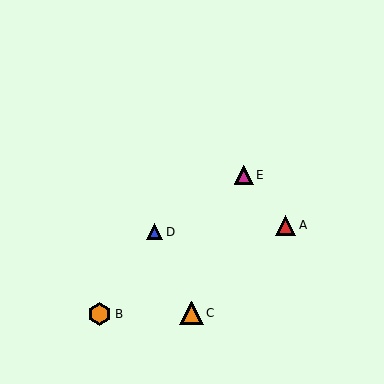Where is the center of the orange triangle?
The center of the orange triangle is at (191, 313).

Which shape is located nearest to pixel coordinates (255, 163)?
The magenta triangle (labeled E) at (244, 175) is nearest to that location.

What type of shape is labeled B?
Shape B is an orange hexagon.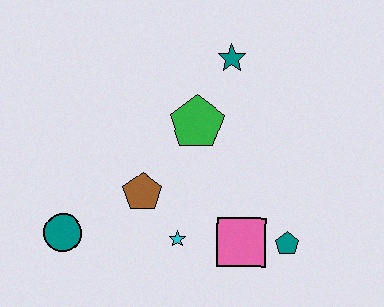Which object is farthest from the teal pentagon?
The teal circle is farthest from the teal pentagon.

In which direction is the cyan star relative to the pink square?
The cyan star is to the left of the pink square.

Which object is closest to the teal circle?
The brown pentagon is closest to the teal circle.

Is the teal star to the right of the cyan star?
Yes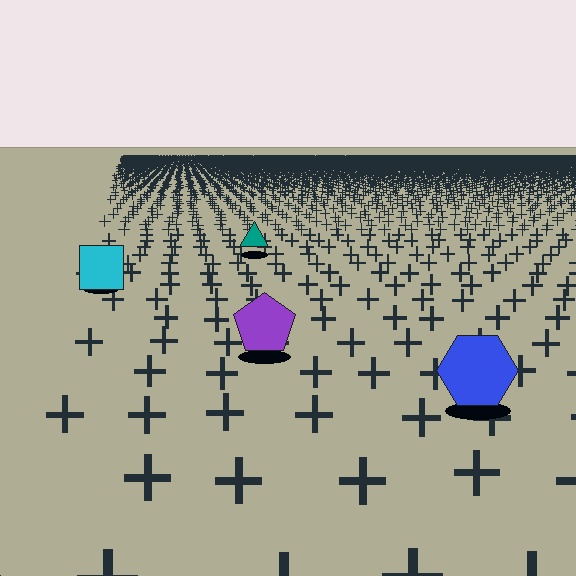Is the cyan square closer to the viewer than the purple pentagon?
No. The purple pentagon is closer — you can tell from the texture gradient: the ground texture is coarser near it.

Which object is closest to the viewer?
The blue hexagon is closest. The texture marks near it are larger and more spread out.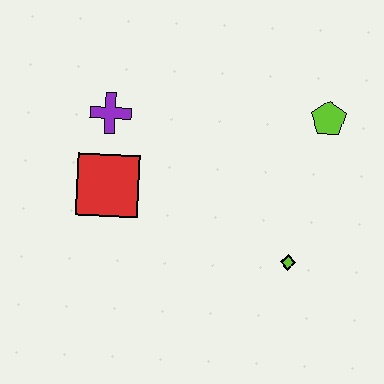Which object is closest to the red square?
The purple cross is closest to the red square.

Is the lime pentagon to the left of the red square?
No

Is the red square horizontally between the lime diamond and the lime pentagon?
No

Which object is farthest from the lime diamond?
The purple cross is farthest from the lime diamond.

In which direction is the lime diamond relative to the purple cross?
The lime diamond is to the right of the purple cross.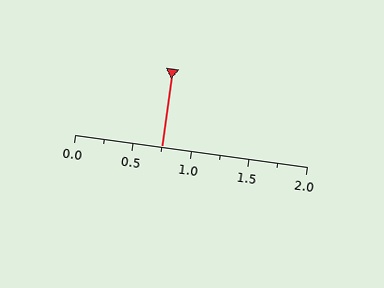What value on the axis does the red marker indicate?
The marker indicates approximately 0.75.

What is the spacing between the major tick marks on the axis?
The major ticks are spaced 0.5 apart.